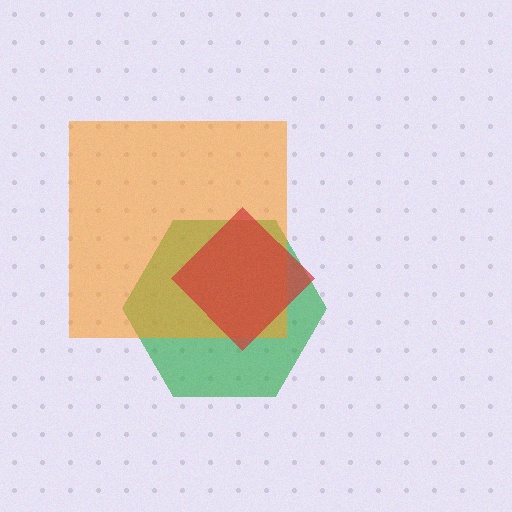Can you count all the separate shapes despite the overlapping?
Yes, there are 3 separate shapes.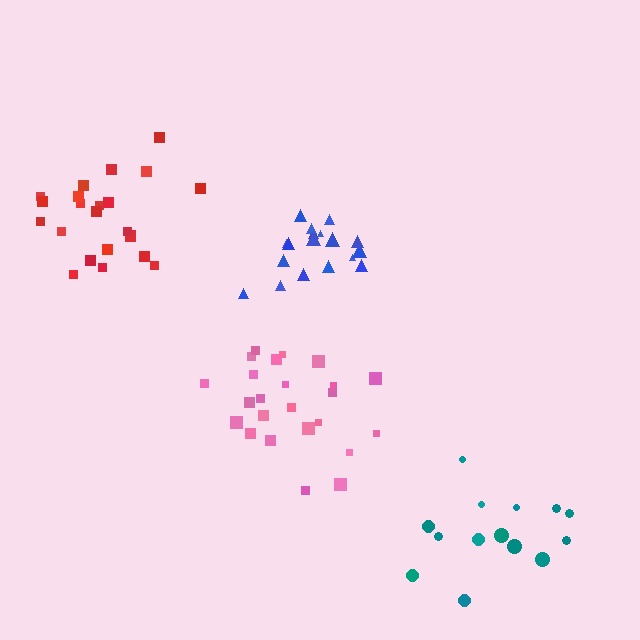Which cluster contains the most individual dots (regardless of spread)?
Pink (24).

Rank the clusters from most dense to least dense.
blue, red, pink, teal.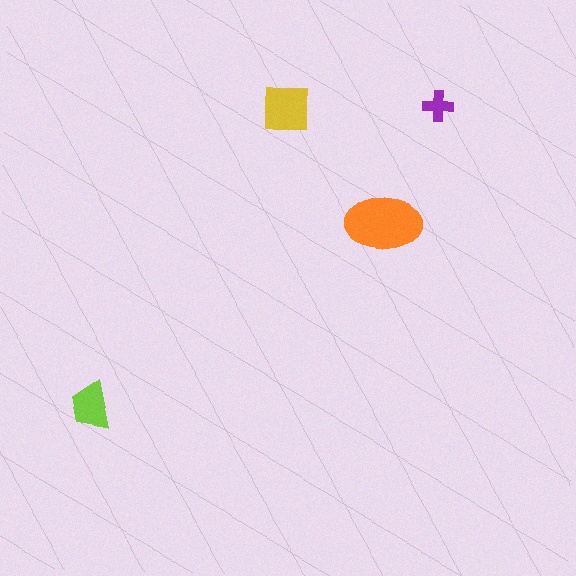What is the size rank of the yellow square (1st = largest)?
2nd.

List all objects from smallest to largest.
The purple cross, the lime trapezoid, the yellow square, the orange ellipse.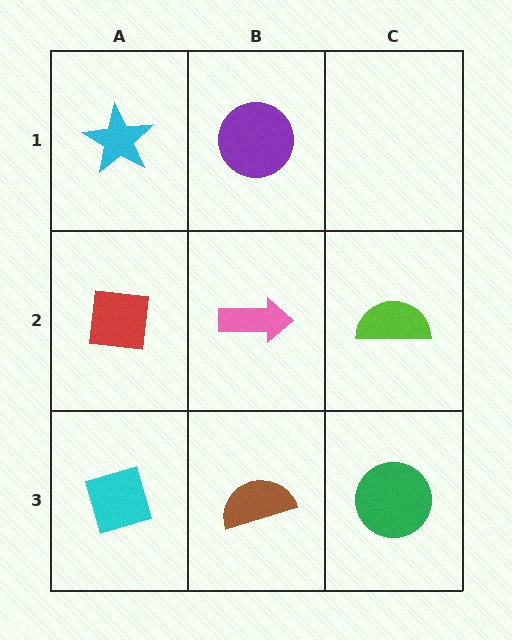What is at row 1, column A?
A cyan star.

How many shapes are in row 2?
3 shapes.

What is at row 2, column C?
A lime semicircle.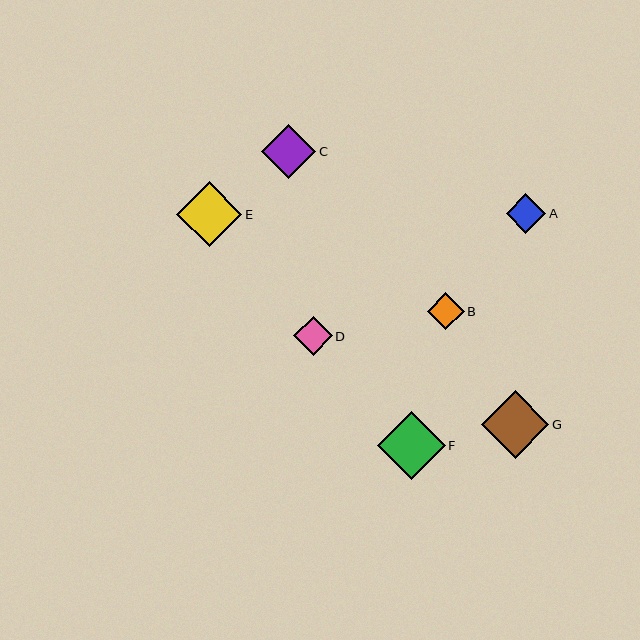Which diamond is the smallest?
Diamond B is the smallest with a size of approximately 37 pixels.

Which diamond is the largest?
Diamond F is the largest with a size of approximately 68 pixels.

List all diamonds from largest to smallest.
From largest to smallest: F, G, E, C, A, D, B.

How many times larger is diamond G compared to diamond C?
Diamond G is approximately 1.3 times the size of diamond C.